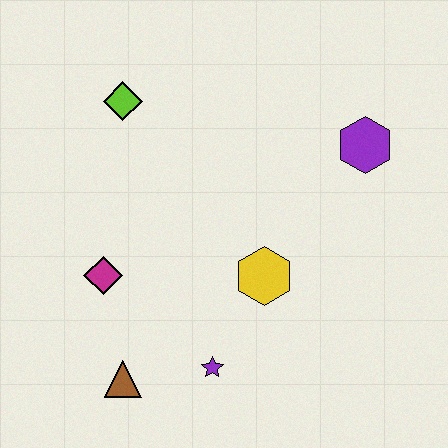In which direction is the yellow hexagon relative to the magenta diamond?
The yellow hexagon is to the right of the magenta diamond.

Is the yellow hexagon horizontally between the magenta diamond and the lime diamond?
No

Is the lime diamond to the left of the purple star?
Yes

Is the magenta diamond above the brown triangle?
Yes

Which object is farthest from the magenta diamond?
The purple hexagon is farthest from the magenta diamond.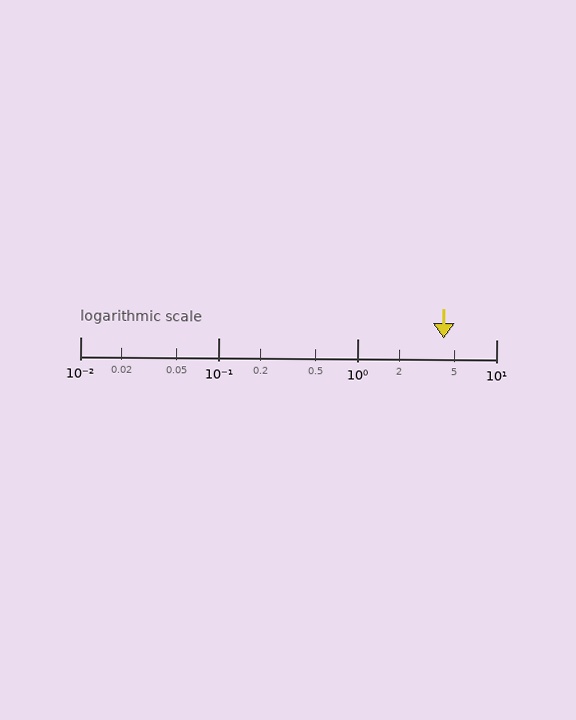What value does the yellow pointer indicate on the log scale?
The pointer indicates approximately 4.2.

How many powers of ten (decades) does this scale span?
The scale spans 3 decades, from 0.01 to 10.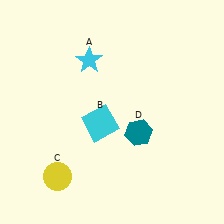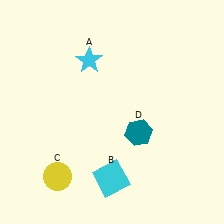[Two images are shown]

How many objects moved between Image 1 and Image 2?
1 object moved between the two images.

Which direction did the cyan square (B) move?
The cyan square (B) moved down.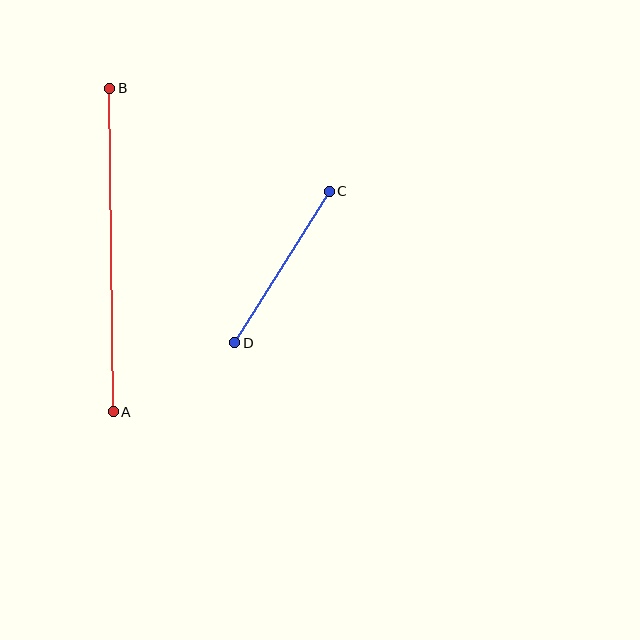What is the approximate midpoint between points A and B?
The midpoint is at approximately (111, 250) pixels.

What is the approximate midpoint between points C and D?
The midpoint is at approximately (282, 267) pixels.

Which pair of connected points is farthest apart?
Points A and B are farthest apart.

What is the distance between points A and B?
The distance is approximately 323 pixels.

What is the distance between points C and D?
The distance is approximately 179 pixels.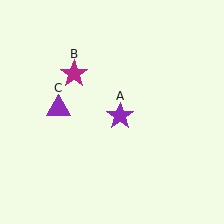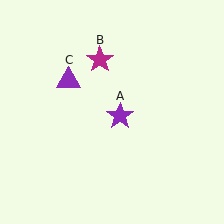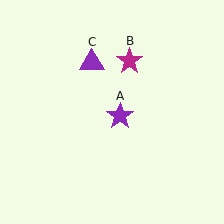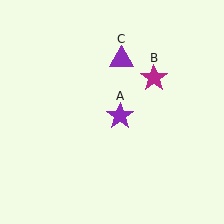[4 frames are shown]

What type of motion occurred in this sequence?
The magenta star (object B), purple triangle (object C) rotated clockwise around the center of the scene.